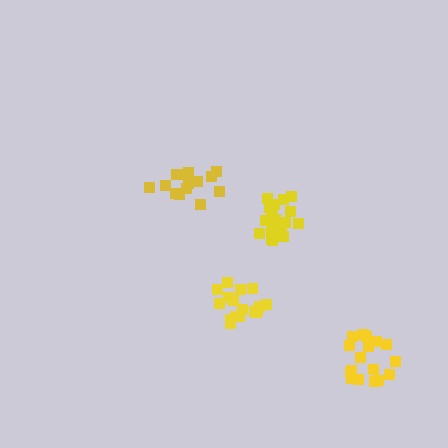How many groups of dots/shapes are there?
There are 4 groups.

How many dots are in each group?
Group 1: 17 dots, Group 2: 14 dots, Group 3: 20 dots, Group 4: 17 dots (68 total).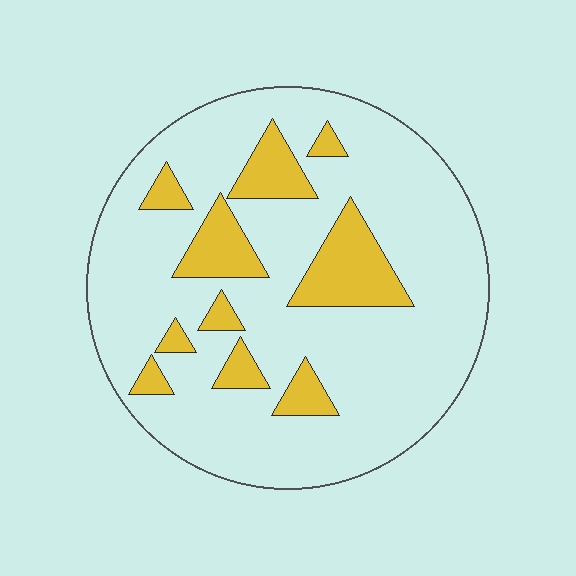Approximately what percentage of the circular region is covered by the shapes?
Approximately 20%.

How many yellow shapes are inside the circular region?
10.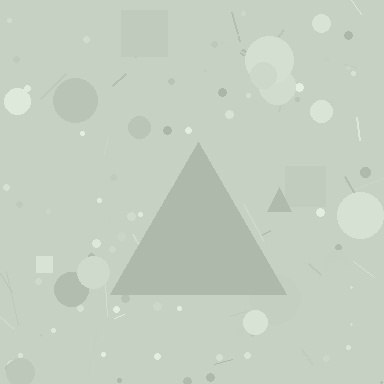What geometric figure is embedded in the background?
A triangle is embedded in the background.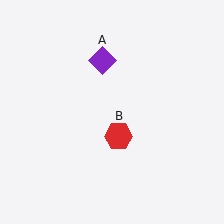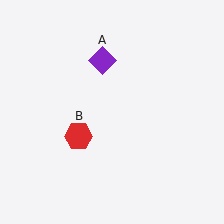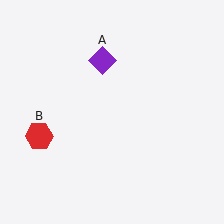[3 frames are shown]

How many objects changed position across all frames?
1 object changed position: red hexagon (object B).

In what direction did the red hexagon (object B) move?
The red hexagon (object B) moved left.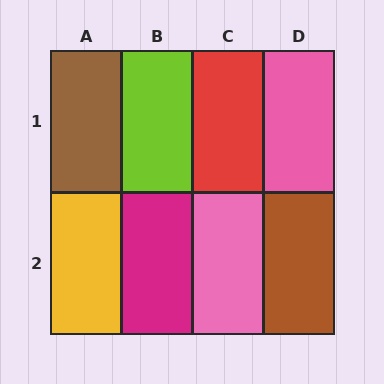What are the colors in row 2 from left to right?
Yellow, magenta, pink, brown.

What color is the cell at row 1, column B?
Lime.